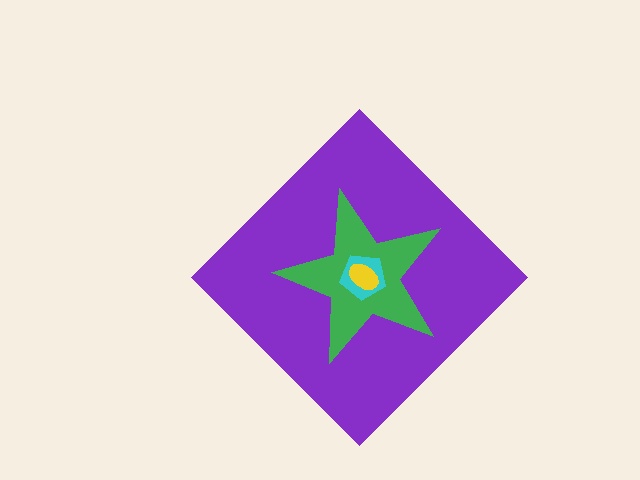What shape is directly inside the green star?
The cyan pentagon.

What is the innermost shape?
The yellow ellipse.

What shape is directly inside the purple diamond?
The green star.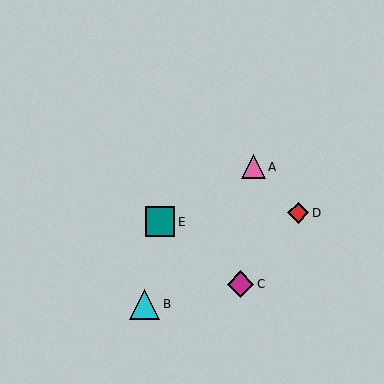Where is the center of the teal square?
The center of the teal square is at (160, 222).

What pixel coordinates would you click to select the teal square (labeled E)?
Click at (160, 222) to select the teal square E.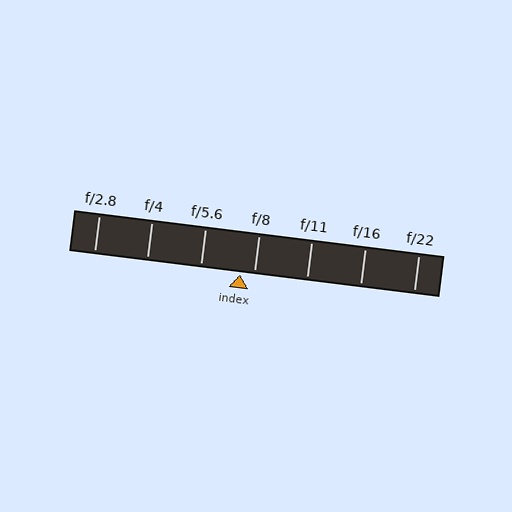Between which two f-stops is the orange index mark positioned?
The index mark is between f/5.6 and f/8.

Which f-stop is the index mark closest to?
The index mark is closest to f/8.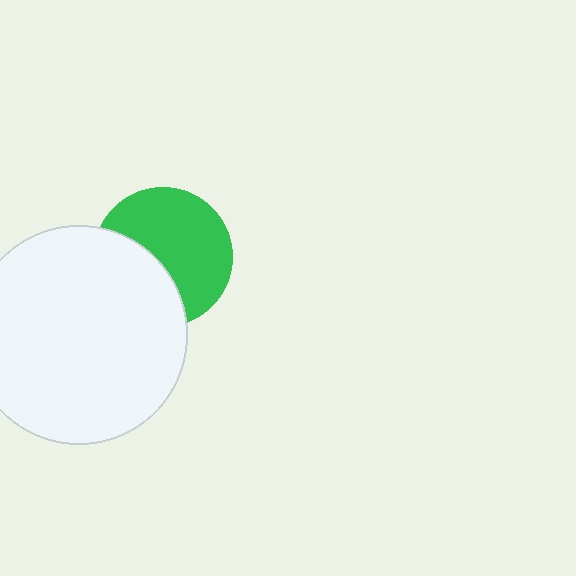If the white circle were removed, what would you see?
You would see the complete green circle.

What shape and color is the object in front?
The object in front is a white circle.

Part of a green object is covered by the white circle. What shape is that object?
It is a circle.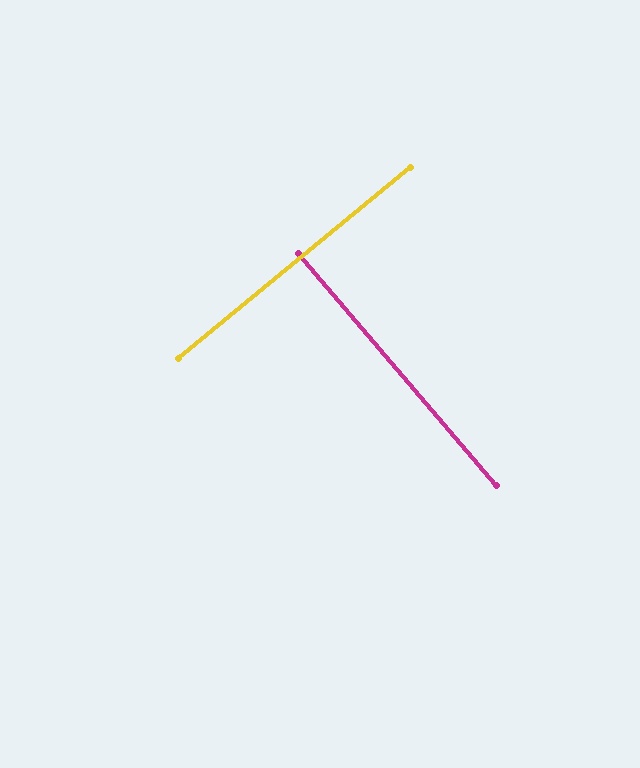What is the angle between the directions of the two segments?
Approximately 89 degrees.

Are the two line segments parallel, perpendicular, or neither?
Perpendicular — they meet at approximately 89°.